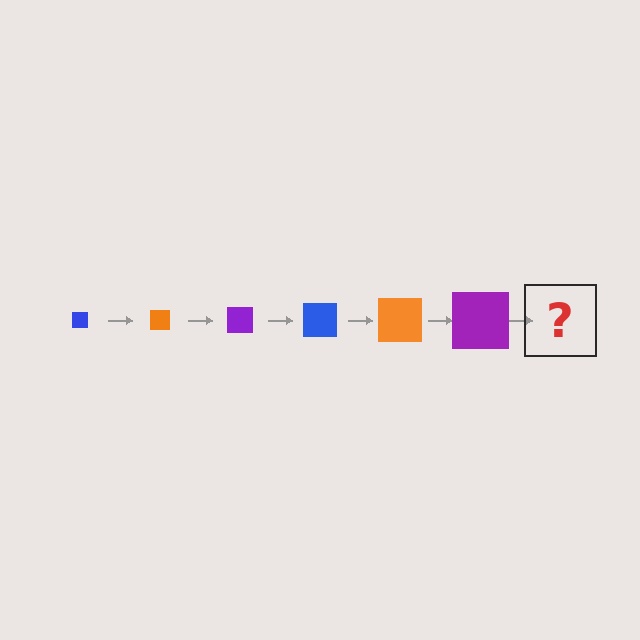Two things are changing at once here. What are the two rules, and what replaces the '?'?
The two rules are that the square grows larger each step and the color cycles through blue, orange, and purple. The '?' should be a blue square, larger than the previous one.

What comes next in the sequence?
The next element should be a blue square, larger than the previous one.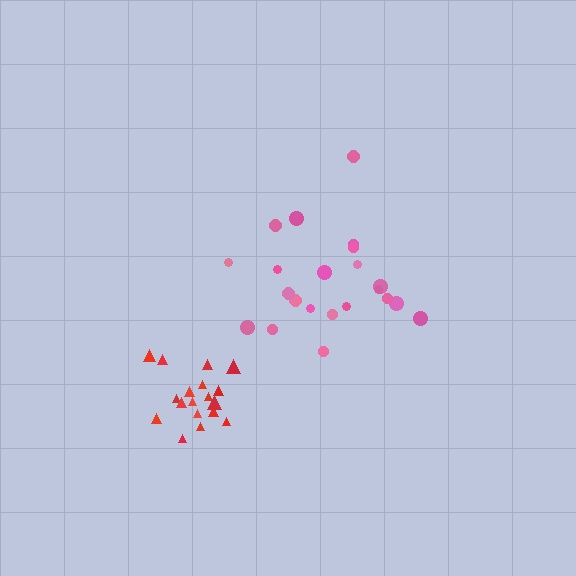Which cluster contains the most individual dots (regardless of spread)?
Pink (22).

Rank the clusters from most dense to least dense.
red, pink.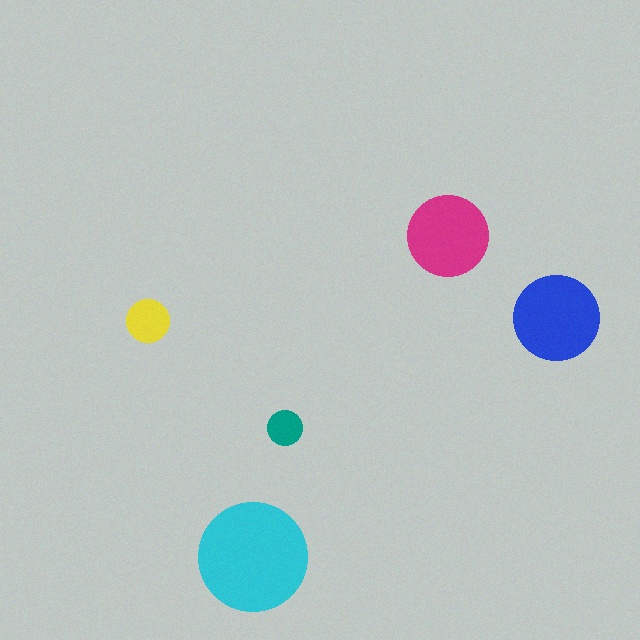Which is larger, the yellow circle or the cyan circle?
The cyan one.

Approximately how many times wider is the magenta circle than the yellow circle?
About 2 times wider.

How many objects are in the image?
There are 5 objects in the image.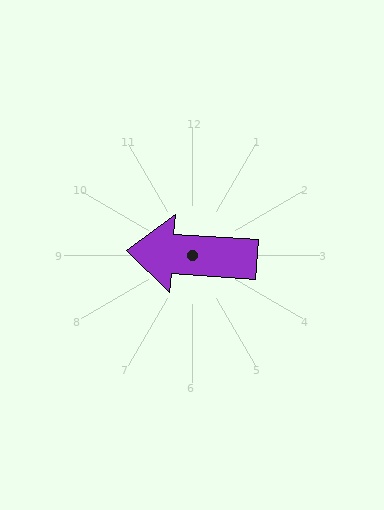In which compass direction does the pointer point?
West.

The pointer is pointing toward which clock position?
Roughly 9 o'clock.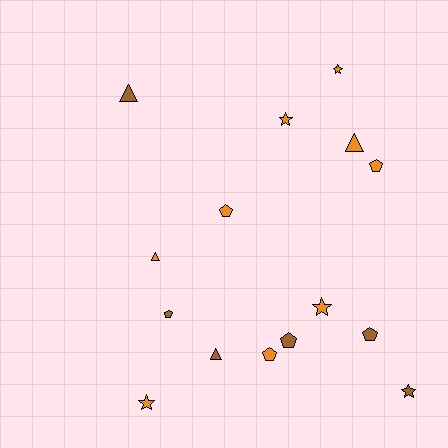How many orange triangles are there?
There are 2 orange triangles.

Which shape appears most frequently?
Pentagon, with 6 objects.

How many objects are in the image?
There are 15 objects.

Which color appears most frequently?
Orange, with 9 objects.